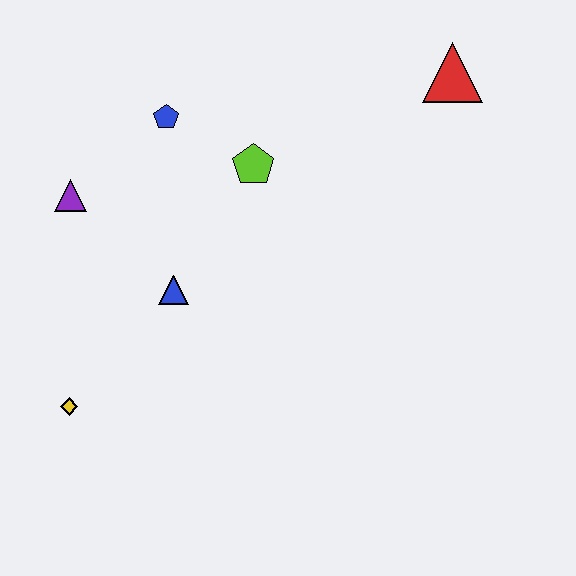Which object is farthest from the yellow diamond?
The red triangle is farthest from the yellow diamond.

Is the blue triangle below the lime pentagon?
Yes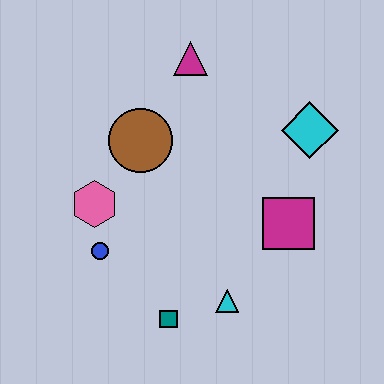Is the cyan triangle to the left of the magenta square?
Yes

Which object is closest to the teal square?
The cyan triangle is closest to the teal square.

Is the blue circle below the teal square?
No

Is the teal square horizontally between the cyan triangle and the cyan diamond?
No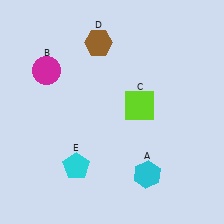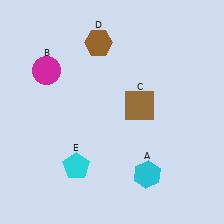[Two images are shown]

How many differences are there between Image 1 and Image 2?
There is 1 difference between the two images.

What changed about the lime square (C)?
In Image 1, C is lime. In Image 2, it changed to brown.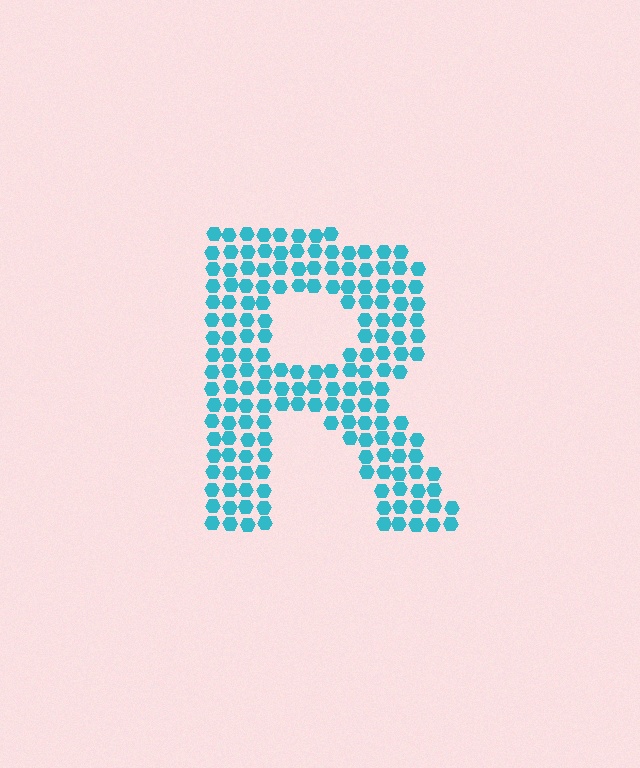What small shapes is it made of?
It is made of small hexagons.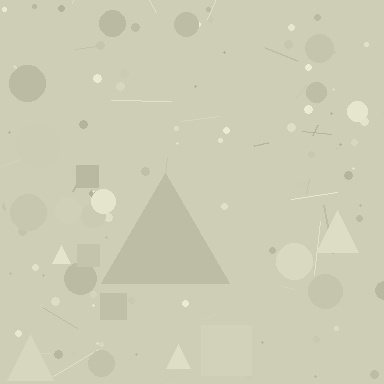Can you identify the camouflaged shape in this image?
The camouflaged shape is a triangle.